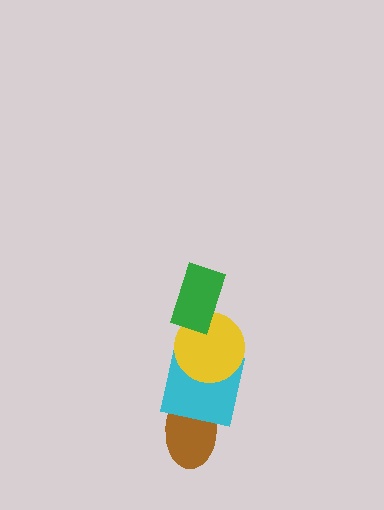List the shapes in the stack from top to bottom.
From top to bottom: the green rectangle, the yellow circle, the cyan square, the brown ellipse.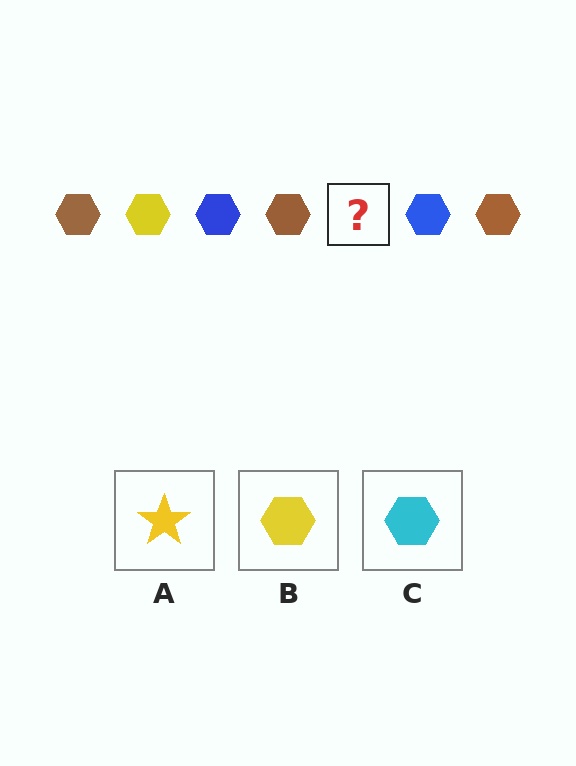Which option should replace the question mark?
Option B.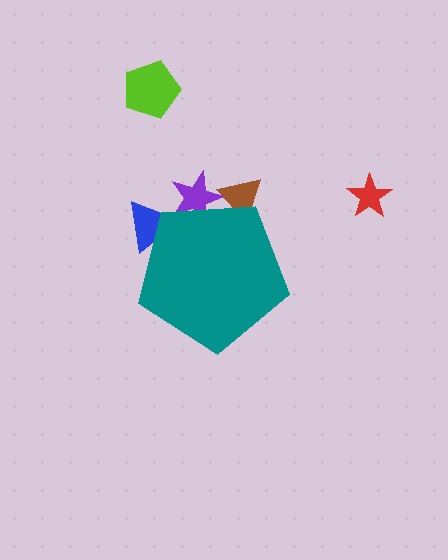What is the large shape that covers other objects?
A teal pentagon.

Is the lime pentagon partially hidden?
No, the lime pentagon is fully visible.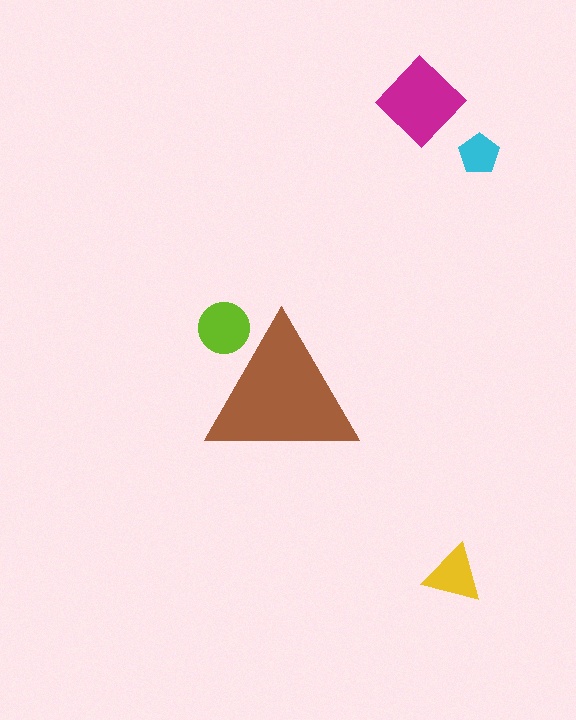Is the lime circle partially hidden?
Yes, the lime circle is partially hidden behind the brown triangle.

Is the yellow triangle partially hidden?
No, the yellow triangle is fully visible.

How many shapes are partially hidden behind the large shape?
1 shape is partially hidden.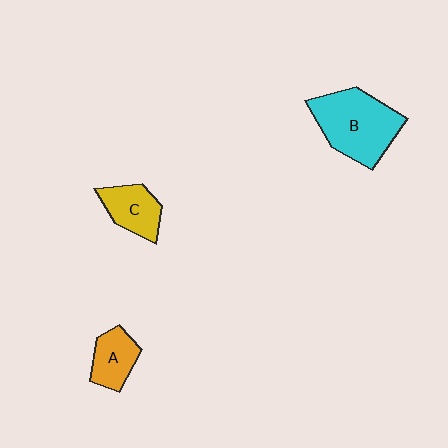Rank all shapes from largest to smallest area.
From largest to smallest: B (cyan), C (yellow), A (orange).